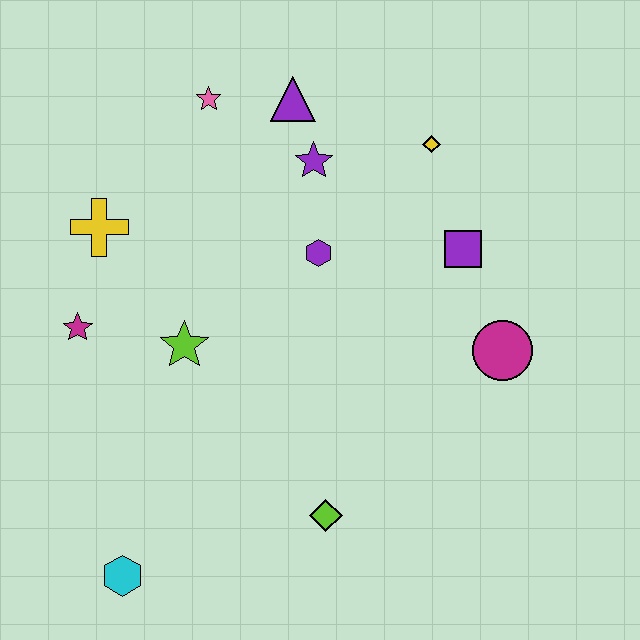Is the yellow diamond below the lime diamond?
No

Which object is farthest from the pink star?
The cyan hexagon is farthest from the pink star.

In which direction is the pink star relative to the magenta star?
The pink star is above the magenta star.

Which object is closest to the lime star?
The magenta star is closest to the lime star.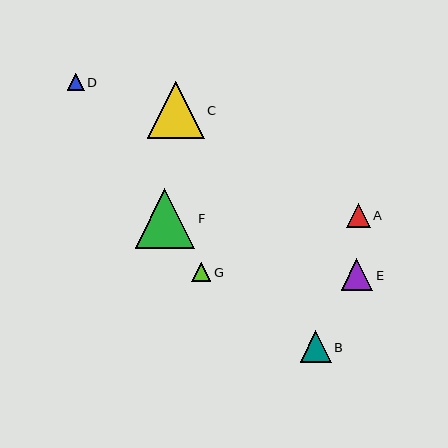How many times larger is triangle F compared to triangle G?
Triangle F is approximately 3.1 times the size of triangle G.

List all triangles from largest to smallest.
From largest to smallest: F, C, E, B, A, G, D.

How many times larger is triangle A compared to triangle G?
Triangle A is approximately 1.2 times the size of triangle G.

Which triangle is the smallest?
Triangle D is the smallest with a size of approximately 17 pixels.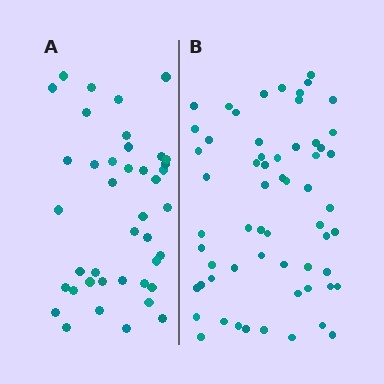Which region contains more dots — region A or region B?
Region B (the right region) has more dots.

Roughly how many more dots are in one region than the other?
Region B has approximately 20 more dots than region A.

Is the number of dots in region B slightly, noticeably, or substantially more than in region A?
Region B has substantially more. The ratio is roughly 1.5 to 1.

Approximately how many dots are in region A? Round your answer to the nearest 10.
About 40 dots. (The exact count is 41, which rounds to 40.)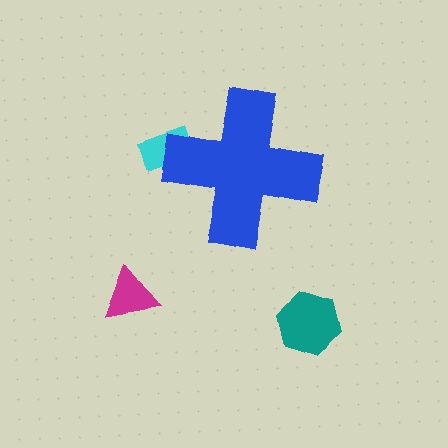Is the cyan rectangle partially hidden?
Yes, the cyan rectangle is partially hidden behind the blue cross.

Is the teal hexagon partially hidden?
No, the teal hexagon is fully visible.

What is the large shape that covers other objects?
A blue cross.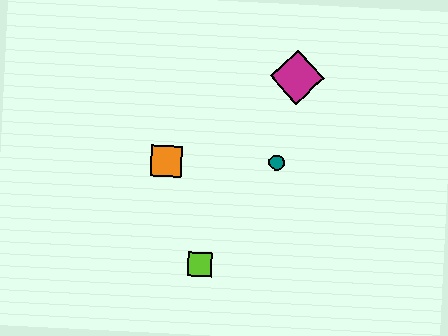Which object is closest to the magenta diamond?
The teal circle is closest to the magenta diamond.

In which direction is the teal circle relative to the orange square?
The teal circle is to the right of the orange square.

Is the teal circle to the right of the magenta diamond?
No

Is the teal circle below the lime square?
No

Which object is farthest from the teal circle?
The lime square is farthest from the teal circle.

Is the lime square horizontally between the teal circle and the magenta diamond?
No